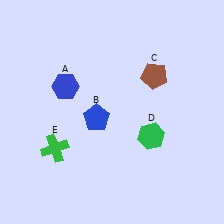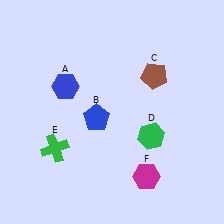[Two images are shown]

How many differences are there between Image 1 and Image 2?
There is 1 difference between the two images.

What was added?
A magenta hexagon (F) was added in Image 2.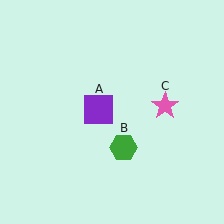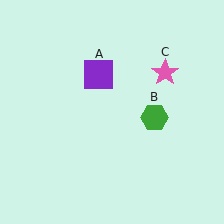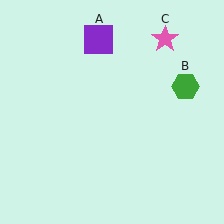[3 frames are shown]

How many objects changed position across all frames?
3 objects changed position: purple square (object A), green hexagon (object B), pink star (object C).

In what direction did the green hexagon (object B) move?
The green hexagon (object B) moved up and to the right.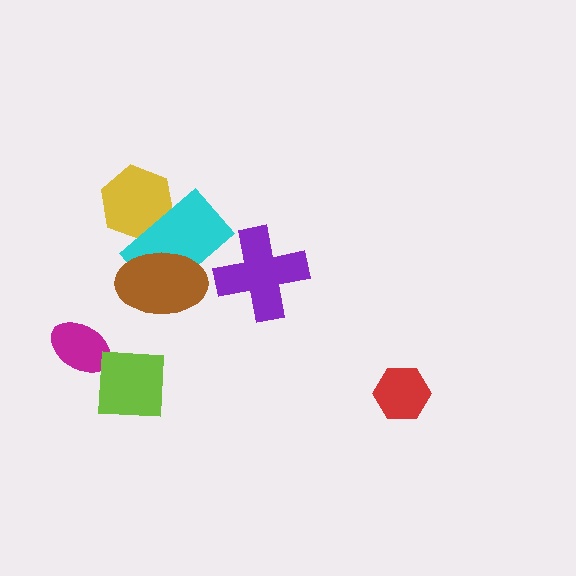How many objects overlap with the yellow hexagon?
1 object overlaps with the yellow hexagon.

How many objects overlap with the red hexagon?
0 objects overlap with the red hexagon.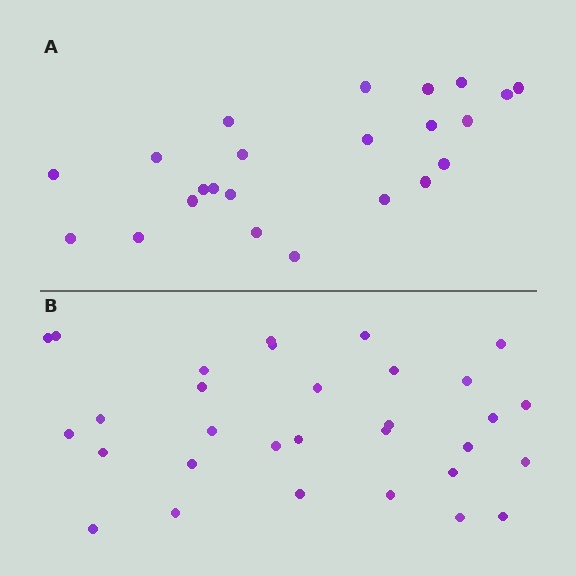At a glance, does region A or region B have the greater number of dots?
Region B (the bottom region) has more dots.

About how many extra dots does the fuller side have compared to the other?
Region B has roughly 8 or so more dots than region A.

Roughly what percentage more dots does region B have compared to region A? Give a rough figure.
About 35% more.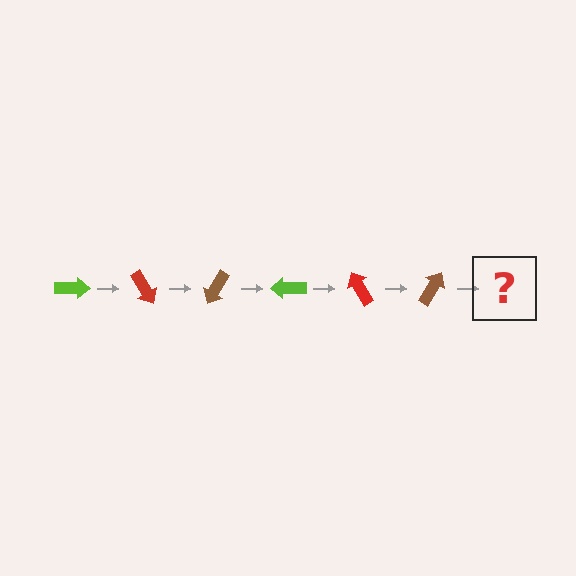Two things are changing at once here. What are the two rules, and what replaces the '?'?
The two rules are that it rotates 60 degrees each step and the color cycles through lime, red, and brown. The '?' should be a lime arrow, rotated 360 degrees from the start.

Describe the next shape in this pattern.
It should be a lime arrow, rotated 360 degrees from the start.